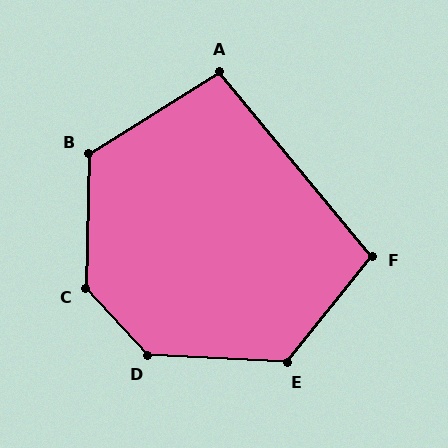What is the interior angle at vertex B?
Approximately 123 degrees (obtuse).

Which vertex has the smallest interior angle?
A, at approximately 98 degrees.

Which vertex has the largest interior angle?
C, at approximately 136 degrees.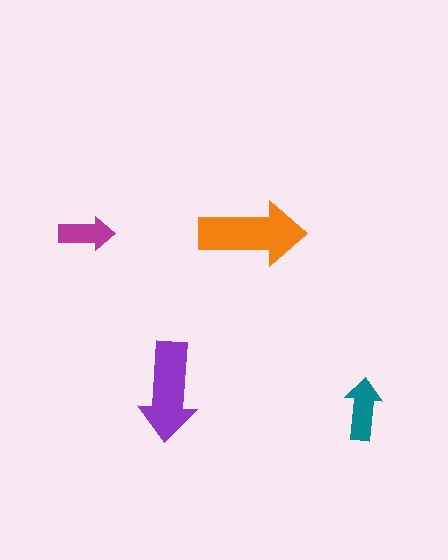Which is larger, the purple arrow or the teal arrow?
The purple one.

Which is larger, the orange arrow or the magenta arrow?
The orange one.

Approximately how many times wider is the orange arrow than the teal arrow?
About 1.5 times wider.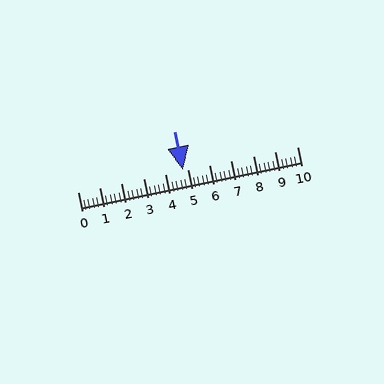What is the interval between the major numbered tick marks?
The major tick marks are spaced 1 units apart.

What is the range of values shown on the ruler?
The ruler shows values from 0 to 10.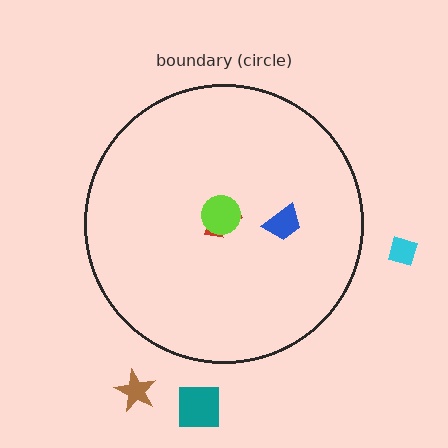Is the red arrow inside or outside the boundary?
Inside.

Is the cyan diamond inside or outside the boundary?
Outside.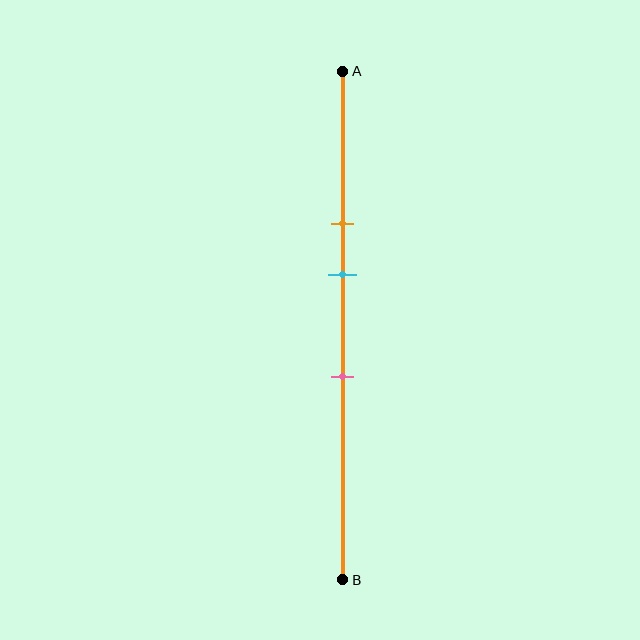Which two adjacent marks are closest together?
The orange and cyan marks are the closest adjacent pair.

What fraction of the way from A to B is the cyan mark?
The cyan mark is approximately 40% (0.4) of the way from A to B.